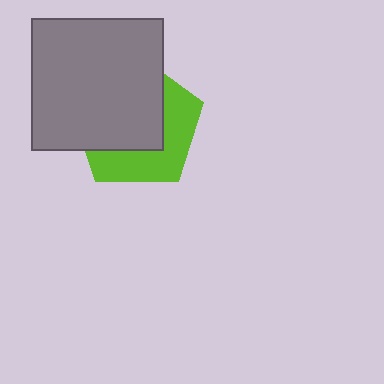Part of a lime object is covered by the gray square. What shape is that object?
It is a pentagon.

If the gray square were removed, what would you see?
You would see the complete lime pentagon.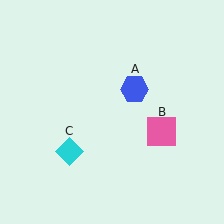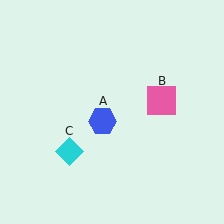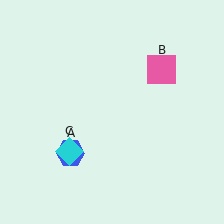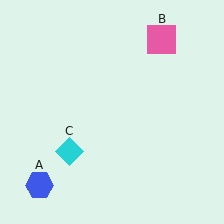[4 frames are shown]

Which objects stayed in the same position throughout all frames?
Cyan diamond (object C) remained stationary.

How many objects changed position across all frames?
2 objects changed position: blue hexagon (object A), pink square (object B).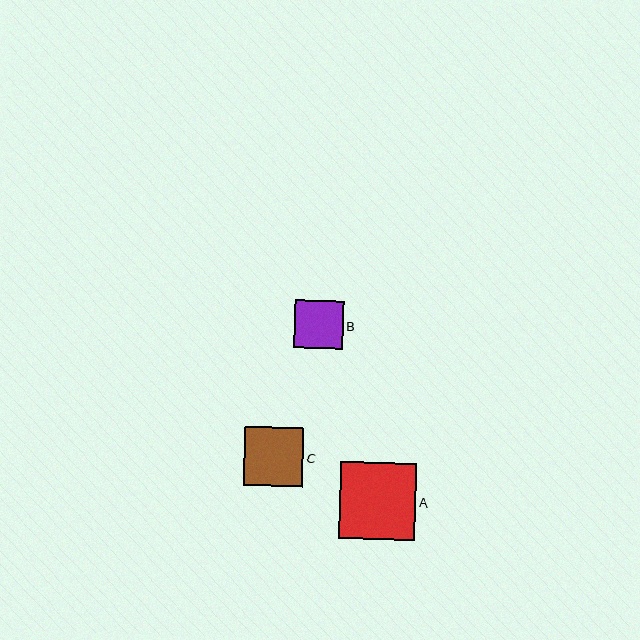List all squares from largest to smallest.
From largest to smallest: A, C, B.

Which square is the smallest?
Square B is the smallest with a size of approximately 49 pixels.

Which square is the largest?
Square A is the largest with a size of approximately 76 pixels.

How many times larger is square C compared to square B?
Square C is approximately 1.2 times the size of square B.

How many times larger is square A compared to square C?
Square A is approximately 1.3 times the size of square C.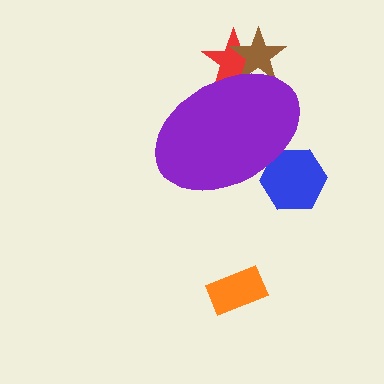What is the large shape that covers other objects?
A purple ellipse.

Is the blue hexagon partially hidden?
Yes, the blue hexagon is partially hidden behind the purple ellipse.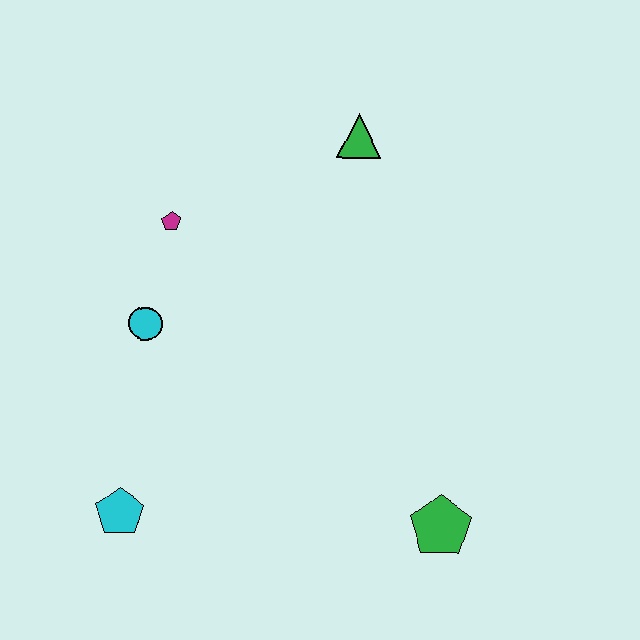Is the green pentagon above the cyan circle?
No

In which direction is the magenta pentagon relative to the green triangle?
The magenta pentagon is to the left of the green triangle.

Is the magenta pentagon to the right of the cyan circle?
Yes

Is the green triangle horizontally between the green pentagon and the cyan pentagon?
Yes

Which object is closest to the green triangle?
The magenta pentagon is closest to the green triangle.